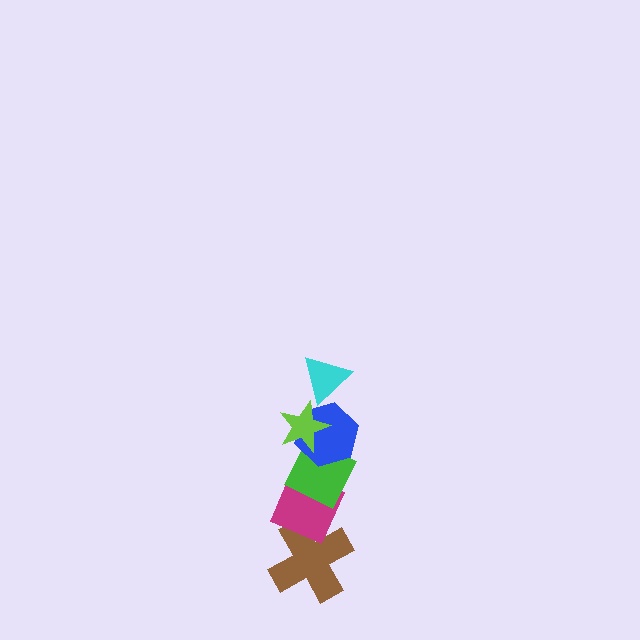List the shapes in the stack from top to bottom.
From top to bottom: the cyan triangle, the lime star, the blue hexagon, the green diamond, the magenta diamond, the brown cross.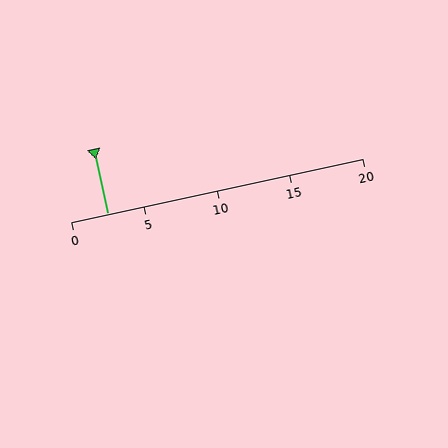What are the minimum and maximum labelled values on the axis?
The axis runs from 0 to 20.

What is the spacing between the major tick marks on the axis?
The major ticks are spaced 5 apart.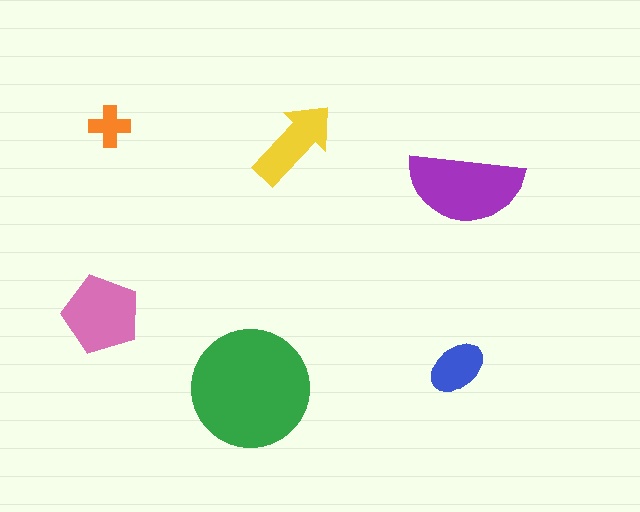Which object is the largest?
The green circle.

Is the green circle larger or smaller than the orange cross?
Larger.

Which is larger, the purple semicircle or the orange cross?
The purple semicircle.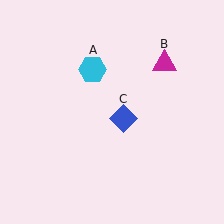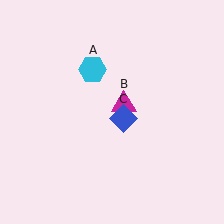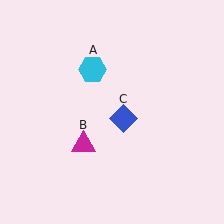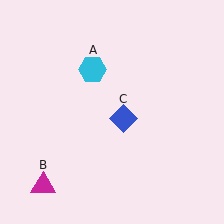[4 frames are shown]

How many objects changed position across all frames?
1 object changed position: magenta triangle (object B).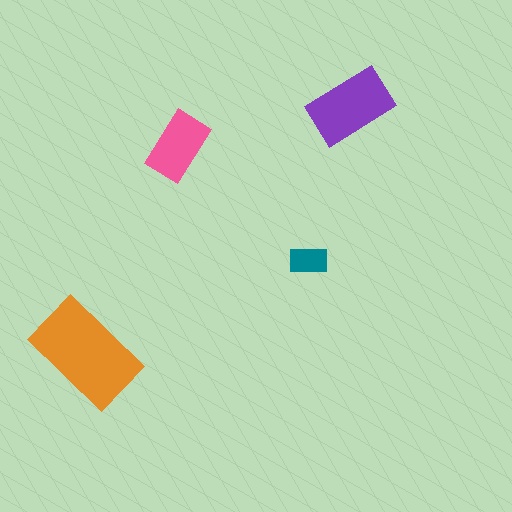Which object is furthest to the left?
The orange rectangle is leftmost.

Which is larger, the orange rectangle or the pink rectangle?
The orange one.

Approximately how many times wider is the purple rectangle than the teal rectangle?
About 2 times wider.